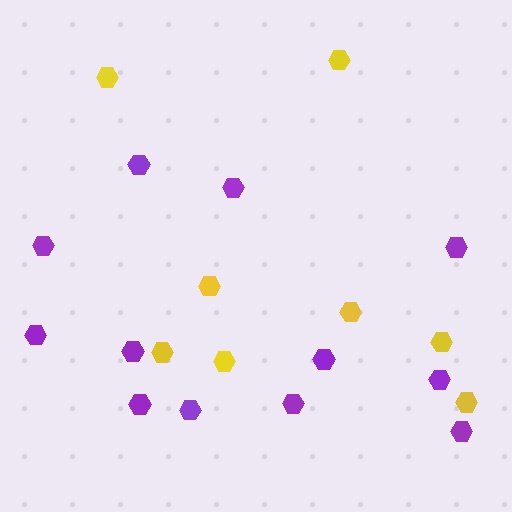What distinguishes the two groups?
There are 2 groups: one group of yellow hexagons (8) and one group of purple hexagons (12).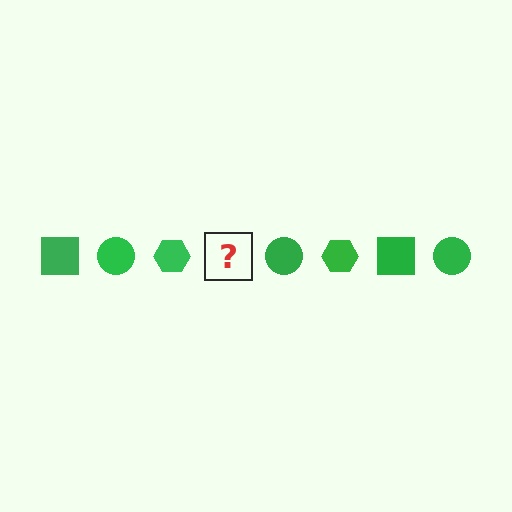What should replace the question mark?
The question mark should be replaced with a green square.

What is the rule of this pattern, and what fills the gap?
The rule is that the pattern cycles through square, circle, hexagon shapes in green. The gap should be filled with a green square.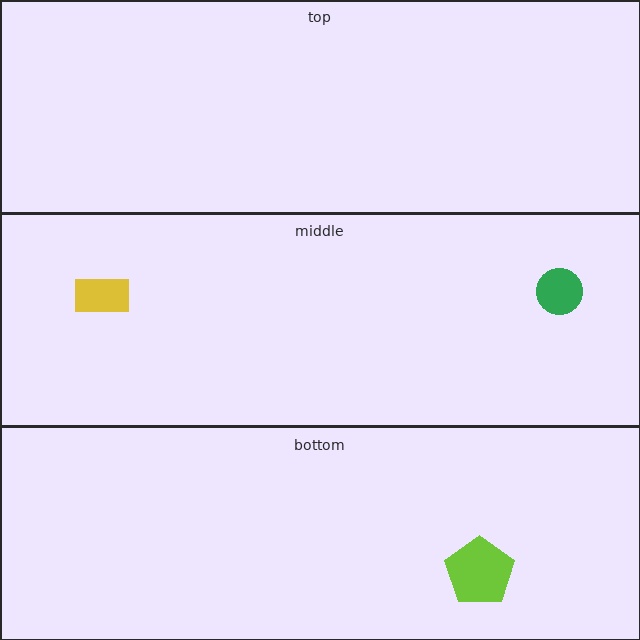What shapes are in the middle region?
The yellow rectangle, the green circle.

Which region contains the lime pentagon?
The bottom region.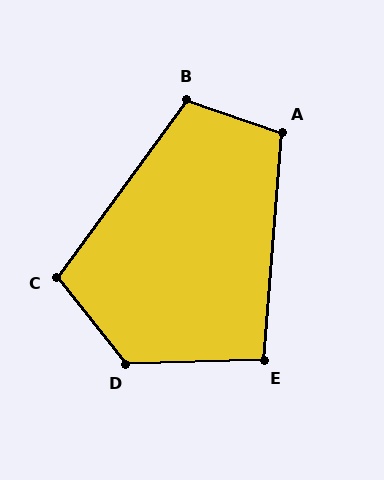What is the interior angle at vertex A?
Approximately 104 degrees (obtuse).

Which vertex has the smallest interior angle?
E, at approximately 96 degrees.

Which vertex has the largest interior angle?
D, at approximately 127 degrees.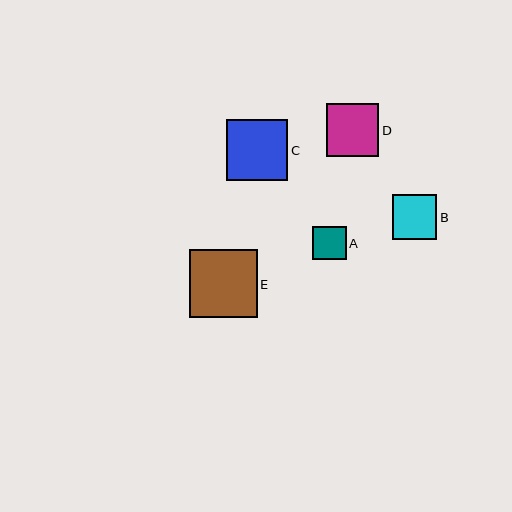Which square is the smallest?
Square A is the smallest with a size of approximately 34 pixels.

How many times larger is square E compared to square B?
Square E is approximately 1.5 times the size of square B.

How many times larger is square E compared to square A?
Square E is approximately 2.0 times the size of square A.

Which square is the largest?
Square E is the largest with a size of approximately 68 pixels.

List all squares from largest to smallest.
From largest to smallest: E, C, D, B, A.